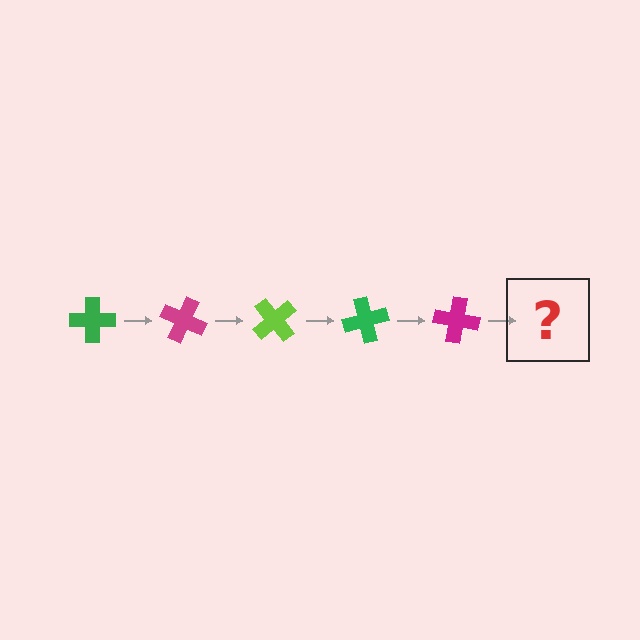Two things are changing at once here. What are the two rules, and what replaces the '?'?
The two rules are that it rotates 25 degrees each step and the color cycles through green, magenta, and lime. The '?' should be a lime cross, rotated 125 degrees from the start.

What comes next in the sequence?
The next element should be a lime cross, rotated 125 degrees from the start.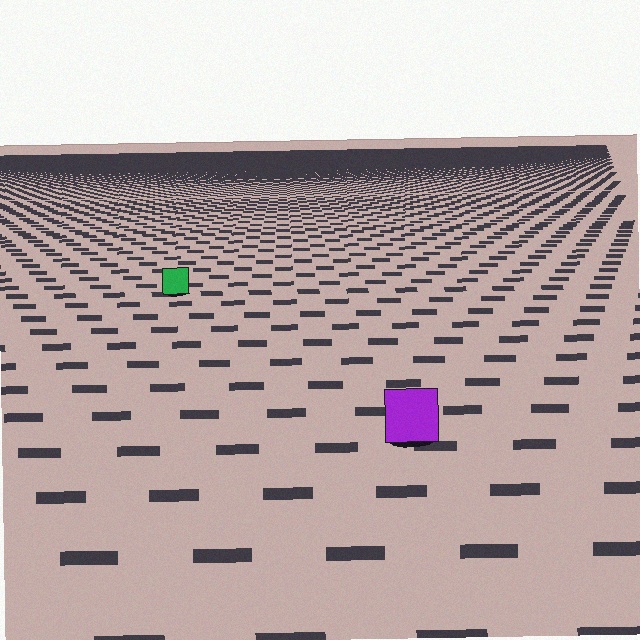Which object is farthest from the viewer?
The green square is farthest from the viewer. It appears smaller and the ground texture around it is denser.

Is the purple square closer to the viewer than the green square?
Yes. The purple square is closer — you can tell from the texture gradient: the ground texture is coarser near it.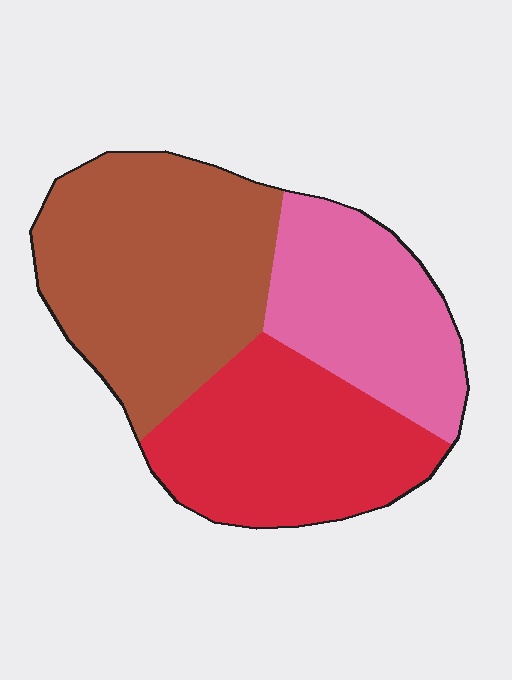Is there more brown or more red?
Brown.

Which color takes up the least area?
Pink, at roughly 25%.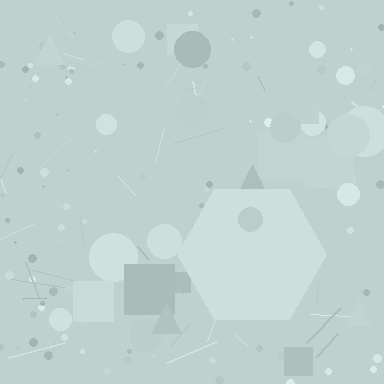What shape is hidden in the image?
A hexagon is hidden in the image.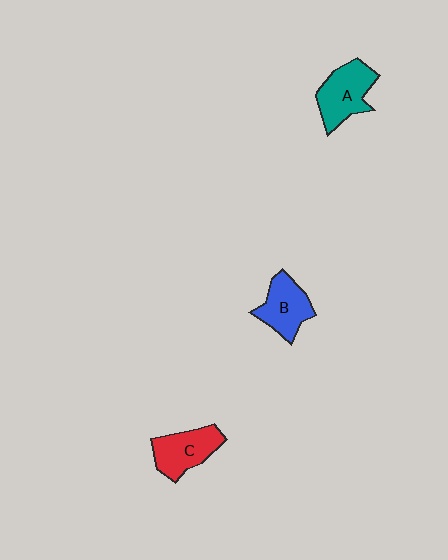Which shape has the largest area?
Shape A (teal).